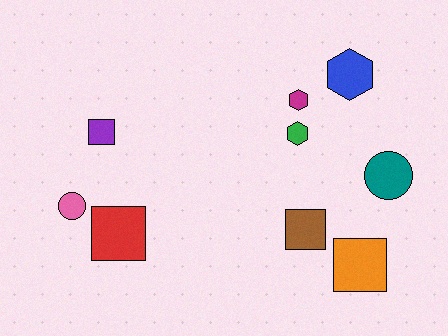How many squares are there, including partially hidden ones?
There are 4 squares.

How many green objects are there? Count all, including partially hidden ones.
There is 1 green object.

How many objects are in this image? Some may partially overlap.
There are 9 objects.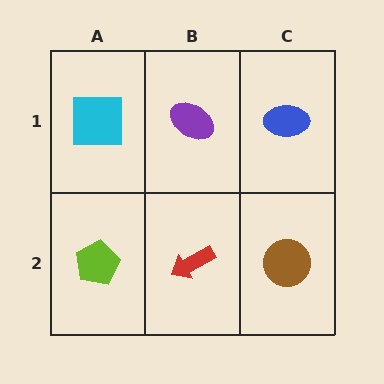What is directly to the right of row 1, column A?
A purple ellipse.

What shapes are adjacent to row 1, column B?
A red arrow (row 2, column B), a cyan square (row 1, column A), a blue ellipse (row 1, column C).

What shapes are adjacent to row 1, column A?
A lime pentagon (row 2, column A), a purple ellipse (row 1, column B).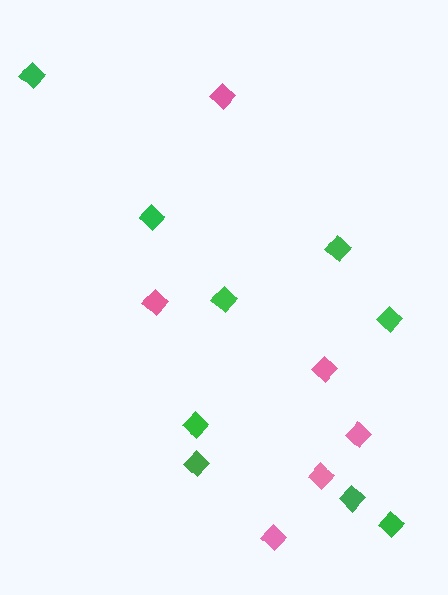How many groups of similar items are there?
There are 2 groups: one group of pink diamonds (6) and one group of green diamonds (9).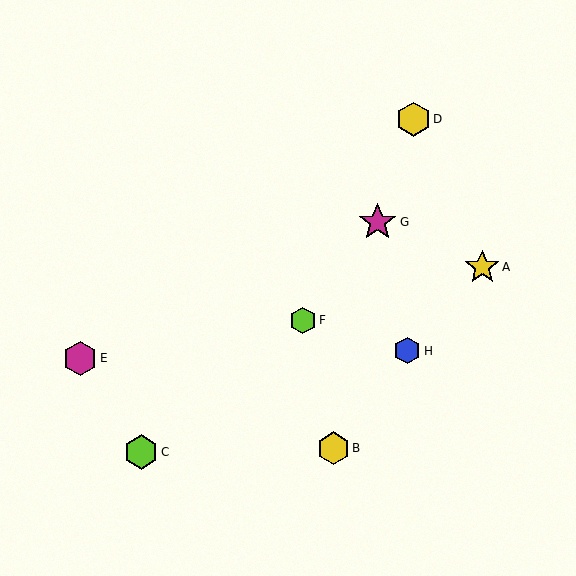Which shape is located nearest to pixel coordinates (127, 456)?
The lime hexagon (labeled C) at (141, 452) is nearest to that location.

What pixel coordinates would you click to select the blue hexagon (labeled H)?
Click at (407, 351) to select the blue hexagon H.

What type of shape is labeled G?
Shape G is a magenta star.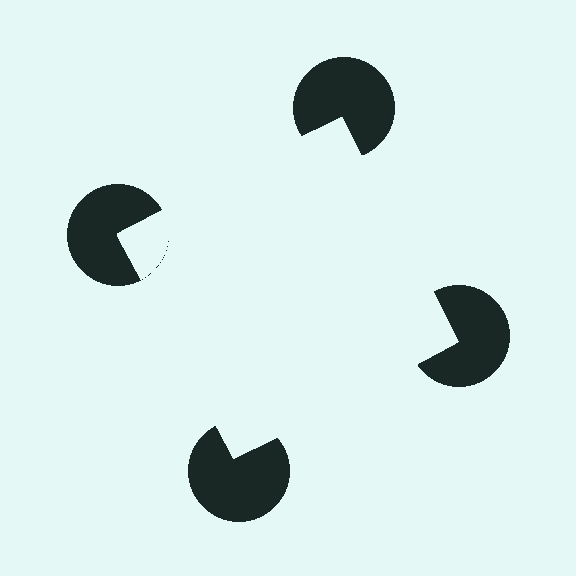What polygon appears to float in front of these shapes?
An illusory square — its edges are inferred from the aligned wedge cuts in the pac-man discs, not physically drawn.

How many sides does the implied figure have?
4 sides.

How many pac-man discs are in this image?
There are 4 — one at each vertex of the illusory square.